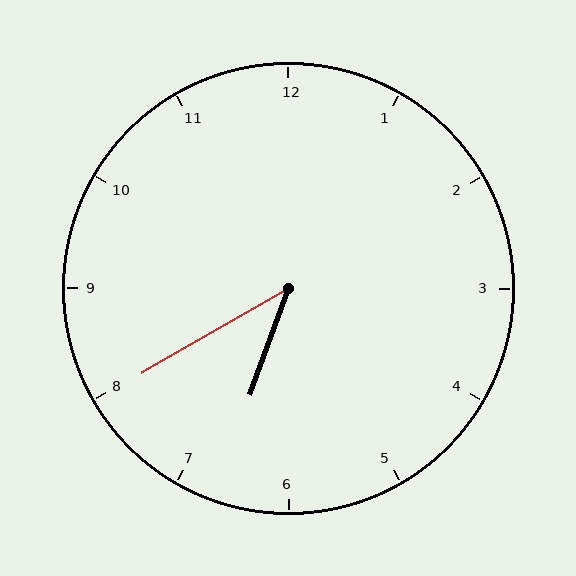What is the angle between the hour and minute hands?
Approximately 40 degrees.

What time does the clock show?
6:40.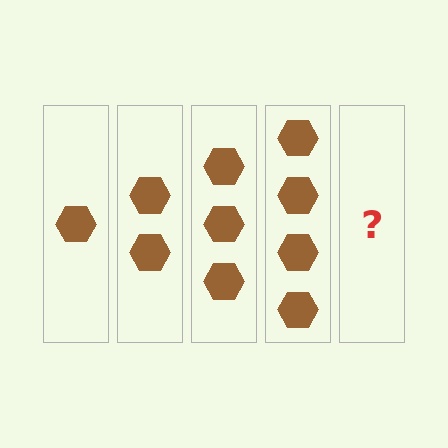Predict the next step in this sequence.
The next step is 5 hexagons.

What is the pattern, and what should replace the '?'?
The pattern is that each step adds one more hexagon. The '?' should be 5 hexagons.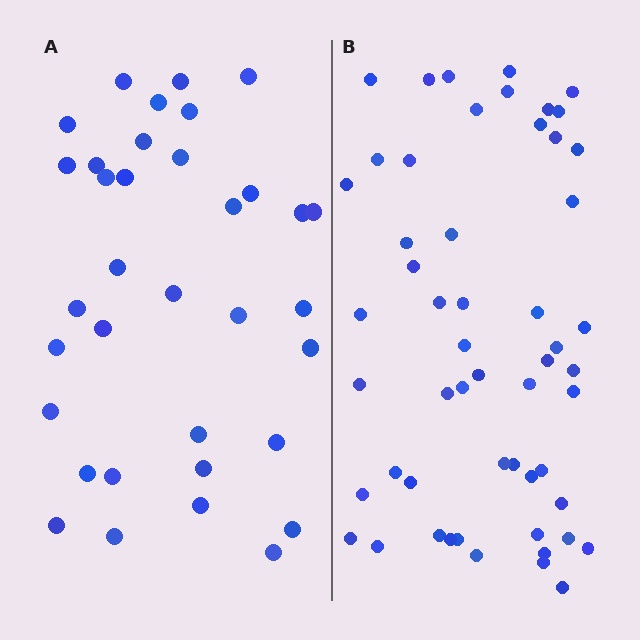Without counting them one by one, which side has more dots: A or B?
Region B (the right region) has more dots.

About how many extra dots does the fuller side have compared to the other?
Region B has approximately 20 more dots than region A.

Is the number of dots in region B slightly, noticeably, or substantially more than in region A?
Region B has substantially more. The ratio is roughly 1.5 to 1.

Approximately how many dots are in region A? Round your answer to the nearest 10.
About 40 dots. (The exact count is 35, which rounds to 40.)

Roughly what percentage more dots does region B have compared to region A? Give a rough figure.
About 55% more.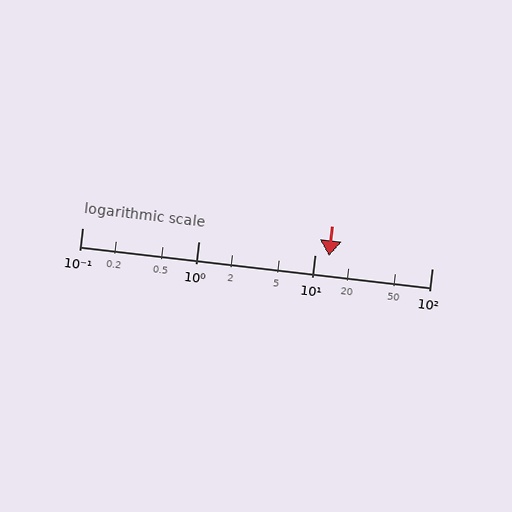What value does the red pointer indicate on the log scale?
The pointer indicates approximately 13.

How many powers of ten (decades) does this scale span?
The scale spans 3 decades, from 0.1 to 100.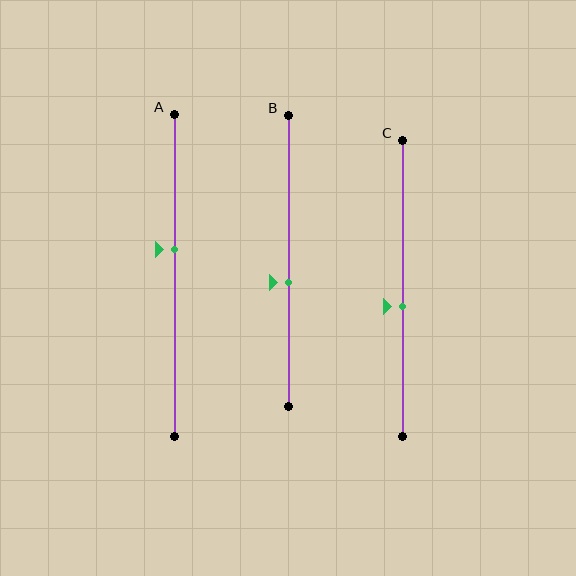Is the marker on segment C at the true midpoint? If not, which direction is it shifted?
No, the marker on segment C is shifted downward by about 6% of the segment length.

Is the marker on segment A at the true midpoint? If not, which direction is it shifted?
No, the marker on segment A is shifted upward by about 8% of the segment length.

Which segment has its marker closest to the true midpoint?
Segment C has its marker closest to the true midpoint.